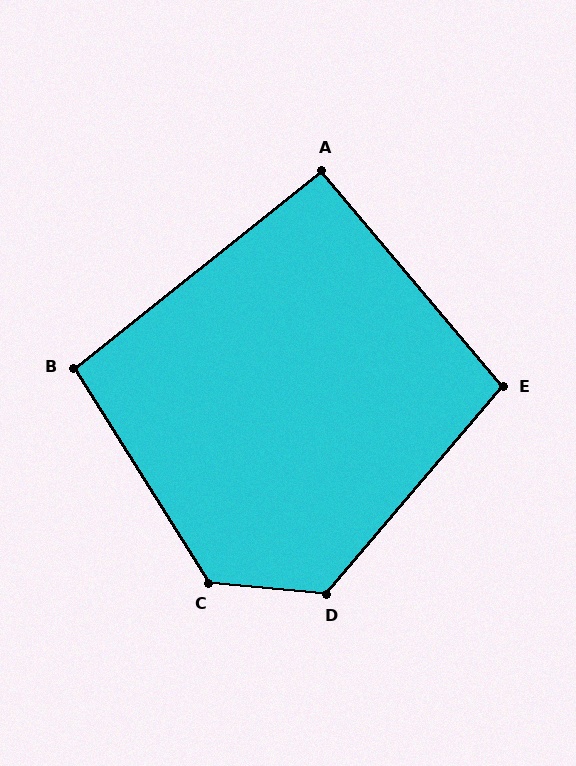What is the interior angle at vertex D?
Approximately 125 degrees (obtuse).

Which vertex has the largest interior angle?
C, at approximately 128 degrees.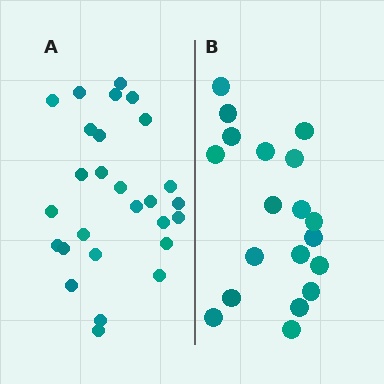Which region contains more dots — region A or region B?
Region A (the left region) has more dots.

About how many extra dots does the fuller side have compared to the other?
Region A has roughly 8 or so more dots than region B.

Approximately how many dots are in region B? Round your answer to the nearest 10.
About 20 dots. (The exact count is 19, which rounds to 20.)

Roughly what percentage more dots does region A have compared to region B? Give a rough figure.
About 40% more.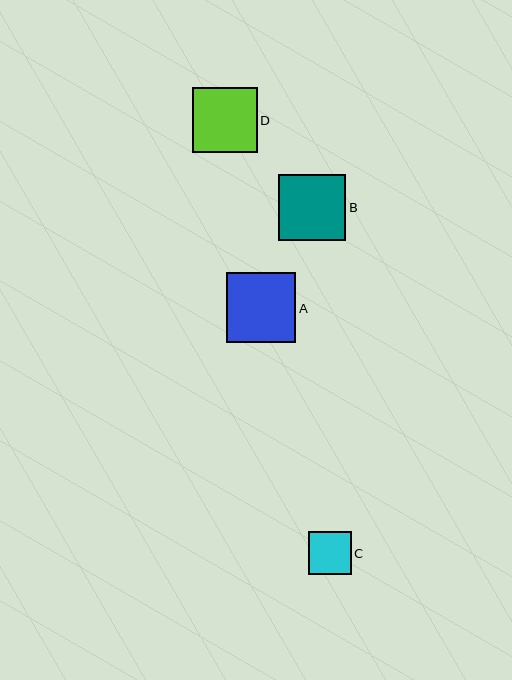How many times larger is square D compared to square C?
Square D is approximately 1.5 times the size of square C.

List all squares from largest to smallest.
From largest to smallest: A, B, D, C.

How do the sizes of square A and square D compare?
Square A and square D are approximately the same size.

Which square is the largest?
Square A is the largest with a size of approximately 69 pixels.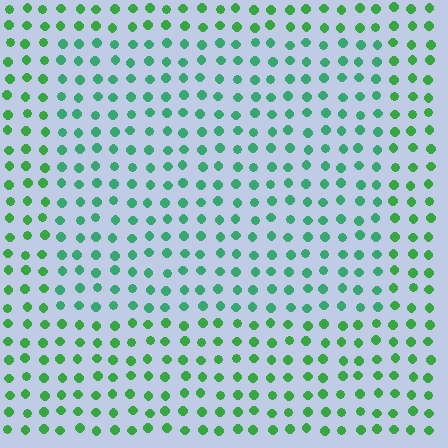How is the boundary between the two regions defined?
The boundary is defined purely by a slight shift in hue (about 27 degrees). Spacing, size, and orientation are identical on both sides.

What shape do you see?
I see a rectangle.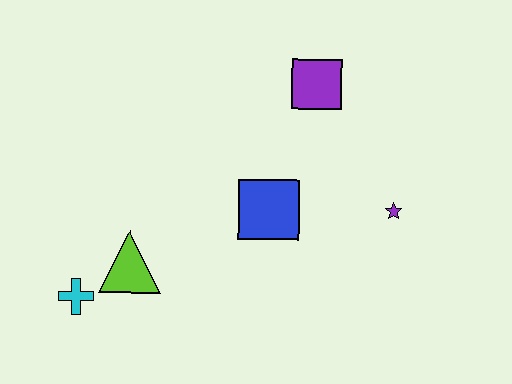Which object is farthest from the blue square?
The cyan cross is farthest from the blue square.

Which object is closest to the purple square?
The blue square is closest to the purple square.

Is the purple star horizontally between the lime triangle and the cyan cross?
No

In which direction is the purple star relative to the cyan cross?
The purple star is to the right of the cyan cross.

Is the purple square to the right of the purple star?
No